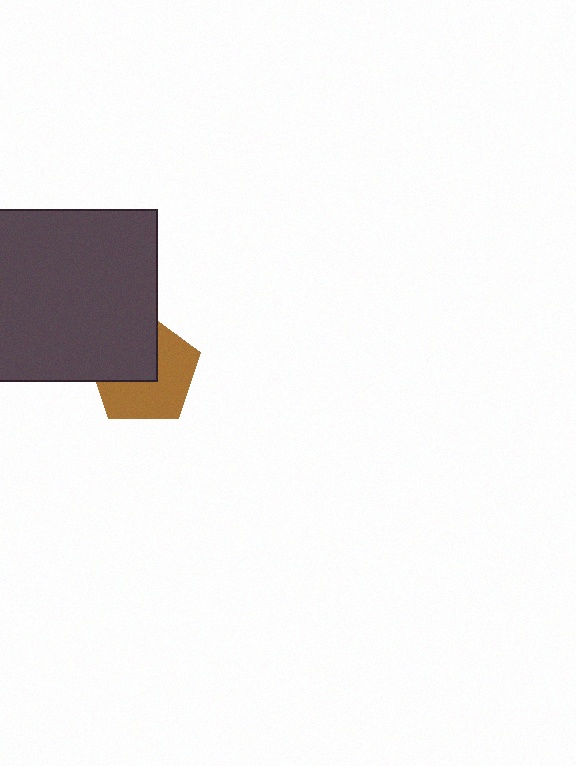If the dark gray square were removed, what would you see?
You would see the complete brown pentagon.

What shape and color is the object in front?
The object in front is a dark gray square.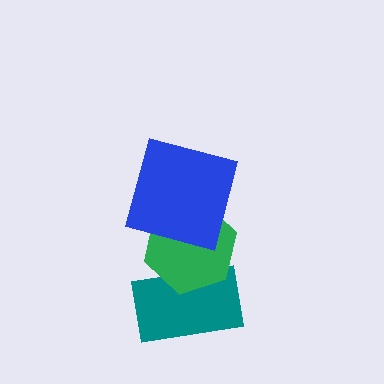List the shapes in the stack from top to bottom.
From top to bottom: the blue square, the green hexagon, the teal rectangle.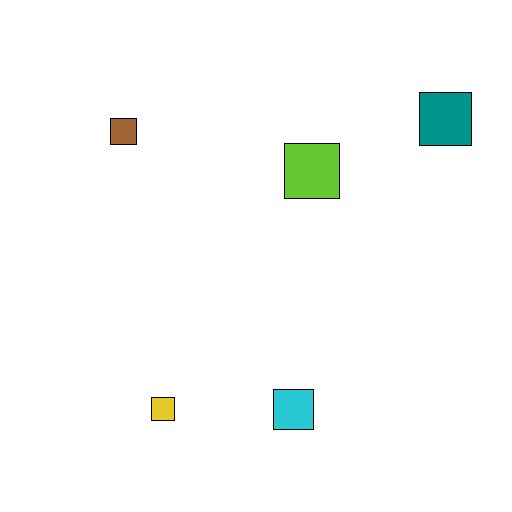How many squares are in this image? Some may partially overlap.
There are 5 squares.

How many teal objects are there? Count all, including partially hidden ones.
There is 1 teal object.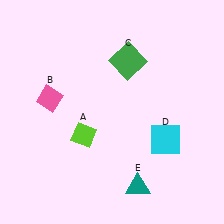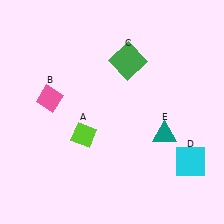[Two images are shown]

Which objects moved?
The objects that moved are: the cyan square (D), the teal triangle (E).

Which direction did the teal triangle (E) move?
The teal triangle (E) moved up.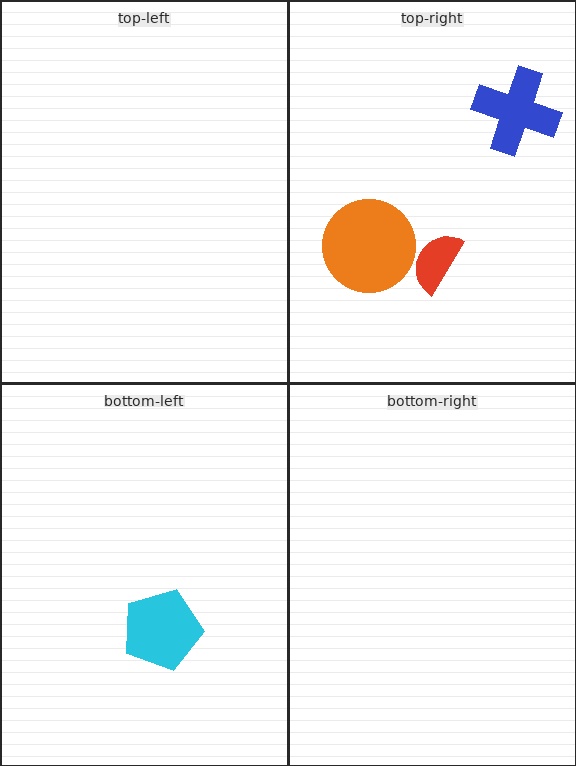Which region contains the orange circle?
The top-right region.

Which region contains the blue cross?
The top-right region.